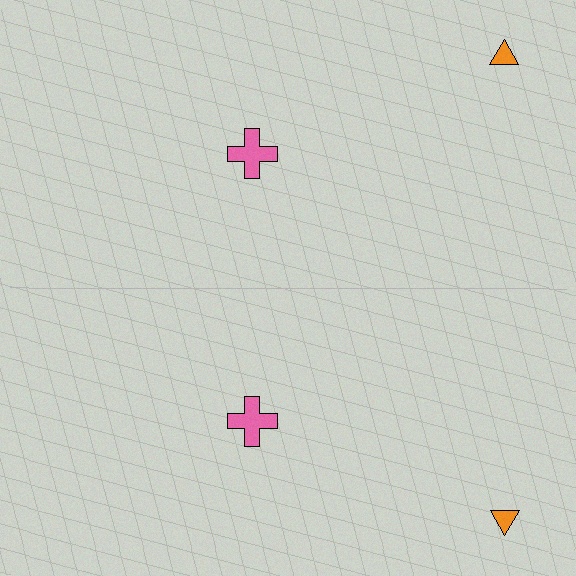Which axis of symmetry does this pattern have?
The pattern has a horizontal axis of symmetry running through the center of the image.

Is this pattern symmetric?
Yes, this pattern has bilateral (reflection) symmetry.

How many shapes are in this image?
There are 4 shapes in this image.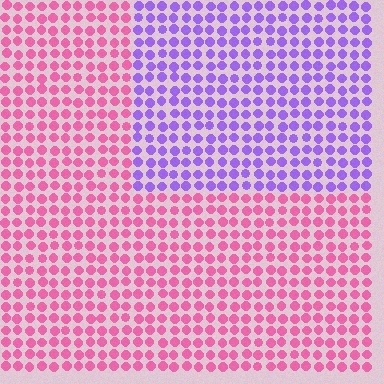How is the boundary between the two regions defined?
The boundary is defined purely by a slight shift in hue (about 64 degrees). Spacing, size, and orientation are identical on both sides.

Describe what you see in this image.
The image is filled with small pink elements in a uniform arrangement. A rectangle-shaped region is visible where the elements are tinted to a slightly different hue, forming a subtle color boundary.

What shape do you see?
I see a rectangle.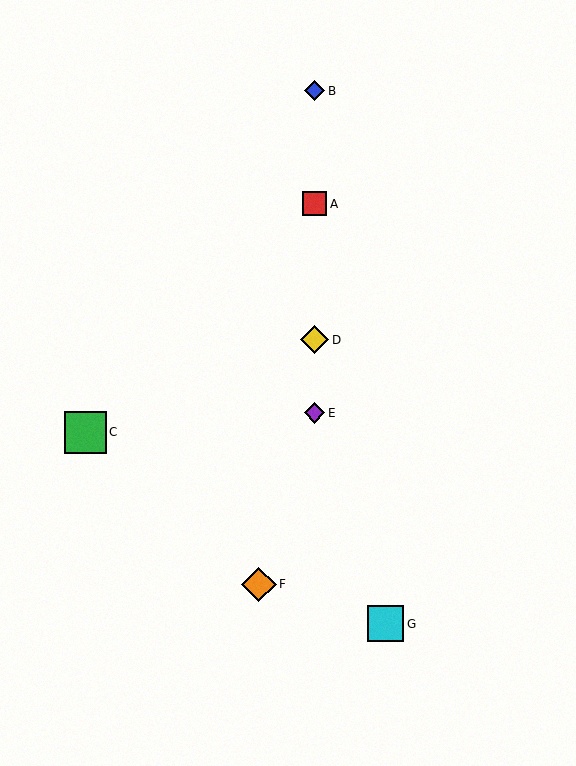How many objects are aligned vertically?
4 objects (A, B, D, E) are aligned vertically.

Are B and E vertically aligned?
Yes, both are at x≈315.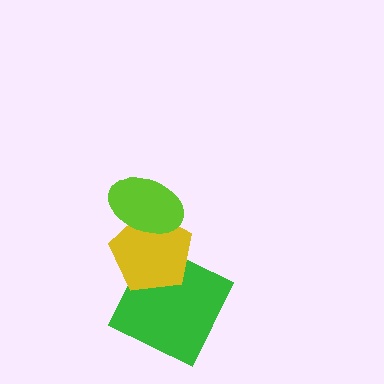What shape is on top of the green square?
The yellow pentagon is on top of the green square.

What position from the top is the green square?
The green square is 3rd from the top.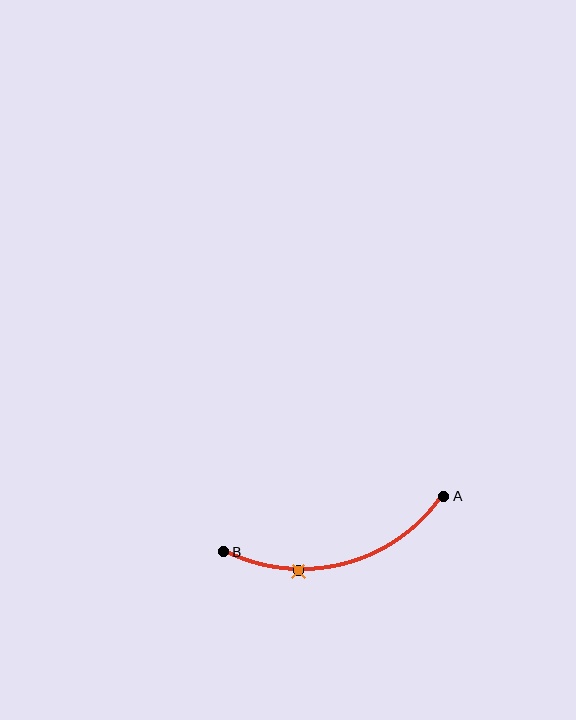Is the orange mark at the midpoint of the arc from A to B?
No. The orange mark lies on the arc but is closer to endpoint B. The arc midpoint would be at the point on the curve equidistant along the arc from both A and B.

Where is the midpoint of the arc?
The arc midpoint is the point on the curve farthest from the straight line joining A and B. It sits below that line.